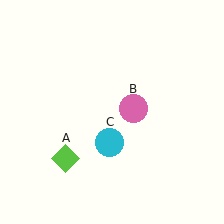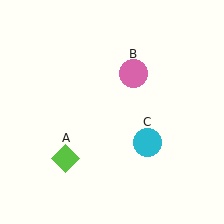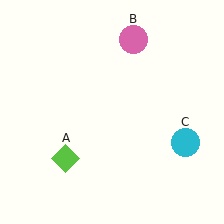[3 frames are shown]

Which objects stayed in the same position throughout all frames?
Lime diamond (object A) remained stationary.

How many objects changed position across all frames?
2 objects changed position: pink circle (object B), cyan circle (object C).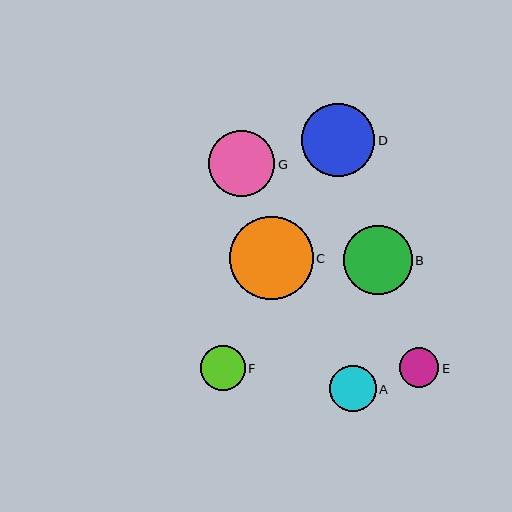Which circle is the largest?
Circle C is the largest with a size of approximately 83 pixels.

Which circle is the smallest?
Circle E is the smallest with a size of approximately 39 pixels.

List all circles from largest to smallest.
From largest to smallest: C, D, B, G, A, F, E.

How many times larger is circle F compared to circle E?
Circle F is approximately 1.1 times the size of circle E.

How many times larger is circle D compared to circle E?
Circle D is approximately 1.9 times the size of circle E.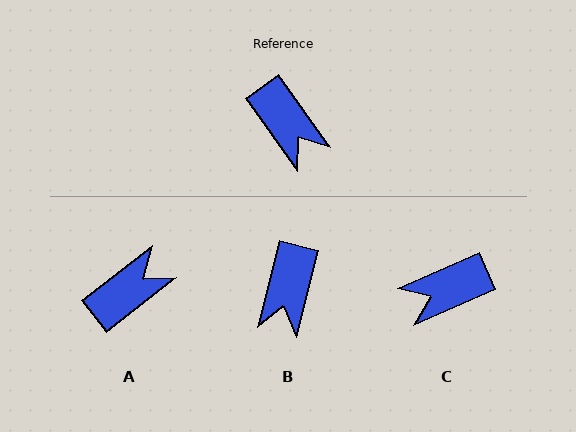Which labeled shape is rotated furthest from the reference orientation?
C, about 102 degrees away.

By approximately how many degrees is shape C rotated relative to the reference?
Approximately 102 degrees clockwise.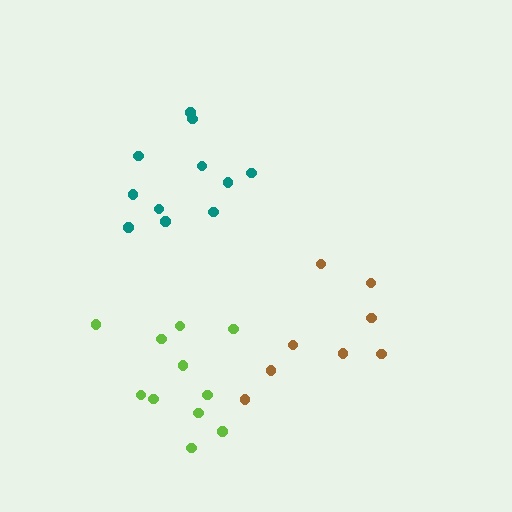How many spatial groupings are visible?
There are 3 spatial groupings.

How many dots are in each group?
Group 1: 8 dots, Group 2: 11 dots, Group 3: 11 dots (30 total).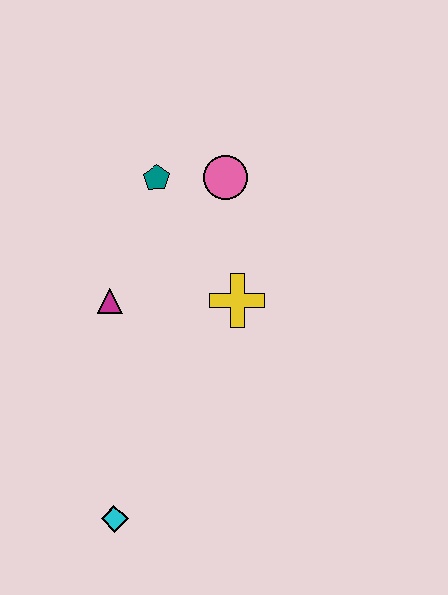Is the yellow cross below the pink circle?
Yes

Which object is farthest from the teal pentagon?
The cyan diamond is farthest from the teal pentagon.